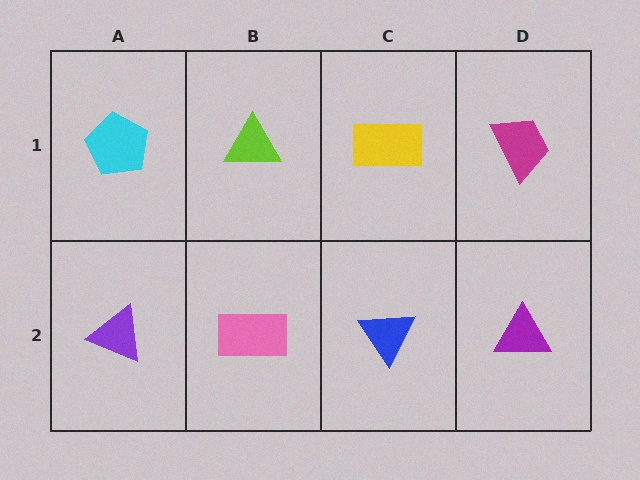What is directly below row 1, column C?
A blue triangle.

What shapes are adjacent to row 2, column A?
A cyan pentagon (row 1, column A), a pink rectangle (row 2, column B).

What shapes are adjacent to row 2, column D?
A magenta trapezoid (row 1, column D), a blue triangle (row 2, column C).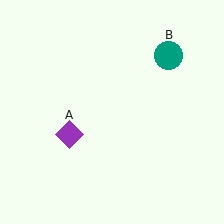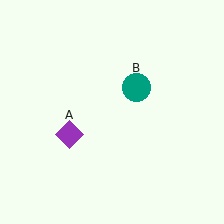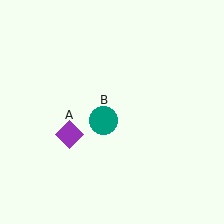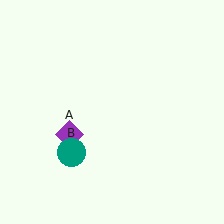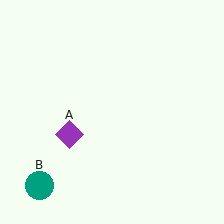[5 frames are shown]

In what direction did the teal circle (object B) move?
The teal circle (object B) moved down and to the left.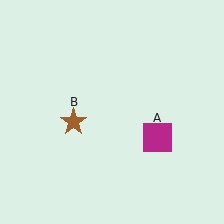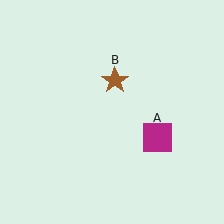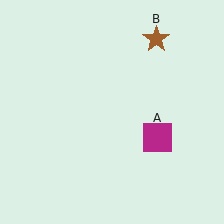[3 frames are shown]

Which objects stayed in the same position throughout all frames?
Magenta square (object A) remained stationary.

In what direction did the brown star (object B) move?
The brown star (object B) moved up and to the right.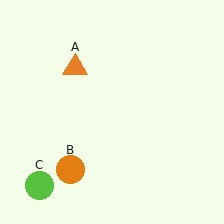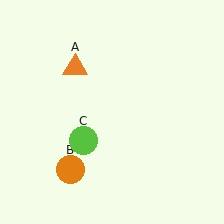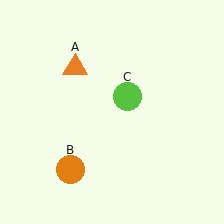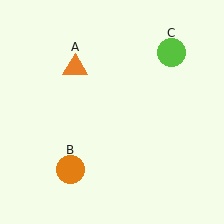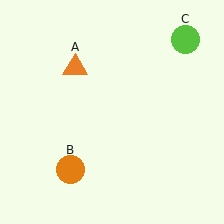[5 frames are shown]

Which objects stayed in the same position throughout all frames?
Orange triangle (object A) and orange circle (object B) remained stationary.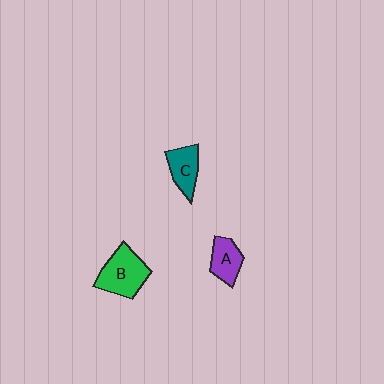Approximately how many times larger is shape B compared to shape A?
Approximately 1.6 times.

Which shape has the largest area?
Shape B (green).